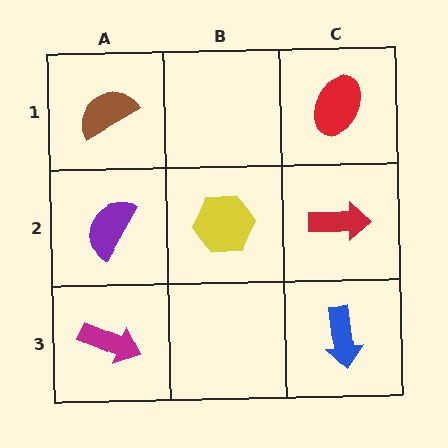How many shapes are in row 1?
2 shapes.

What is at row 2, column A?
A purple semicircle.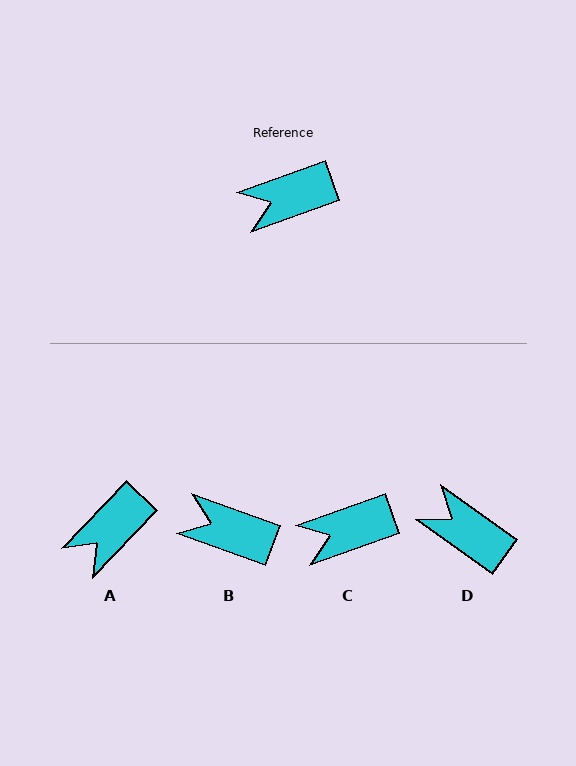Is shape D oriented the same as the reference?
No, it is off by about 55 degrees.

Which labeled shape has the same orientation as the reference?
C.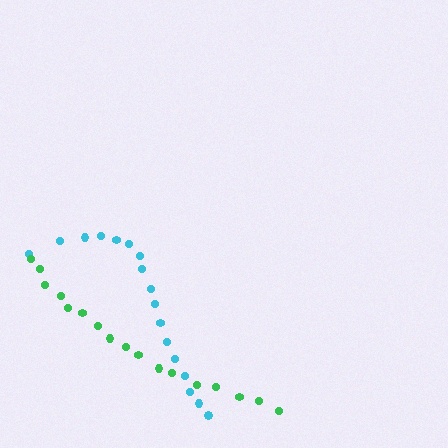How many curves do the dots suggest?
There are 2 distinct paths.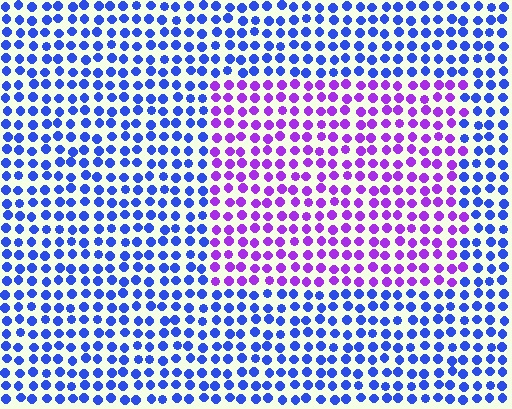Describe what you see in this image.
The image is filled with small blue elements in a uniform arrangement. A rectangle-shaped region is visible where the elements are tinted to a slightly different hue, forming a subtle color boundary.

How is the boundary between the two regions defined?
The boundary is defined purely by a slight shift in hue (about 51 degrees). Spacing, size, and orientation are identical on both sides.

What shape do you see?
I see a rectangle.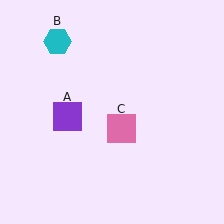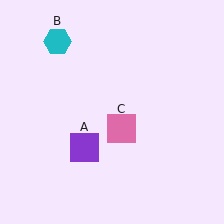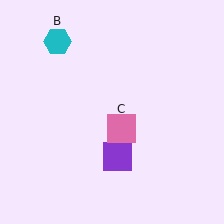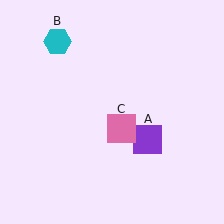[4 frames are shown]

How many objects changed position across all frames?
1 object changed position: purple square (object A).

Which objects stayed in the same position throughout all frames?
Cyan hexagon (object B) and pink square (object C) remained stationary.